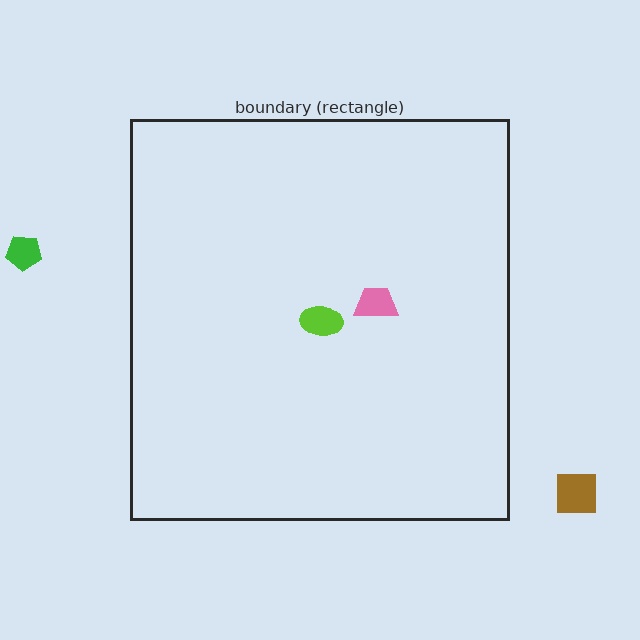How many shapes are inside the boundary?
2 inside, 2 outside.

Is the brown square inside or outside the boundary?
Outside.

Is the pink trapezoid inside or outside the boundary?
Inside.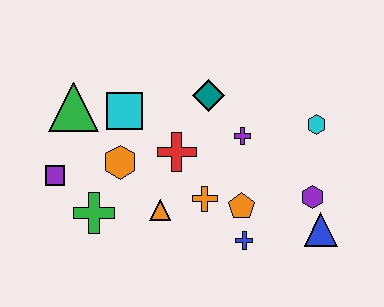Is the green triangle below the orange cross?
No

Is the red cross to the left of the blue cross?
Yes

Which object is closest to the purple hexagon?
The blue triangle is closest to the purple hexagon.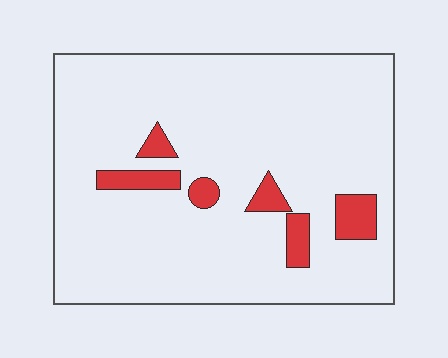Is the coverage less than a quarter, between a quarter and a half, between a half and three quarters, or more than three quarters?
Less than a quarter.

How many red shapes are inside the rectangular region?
6.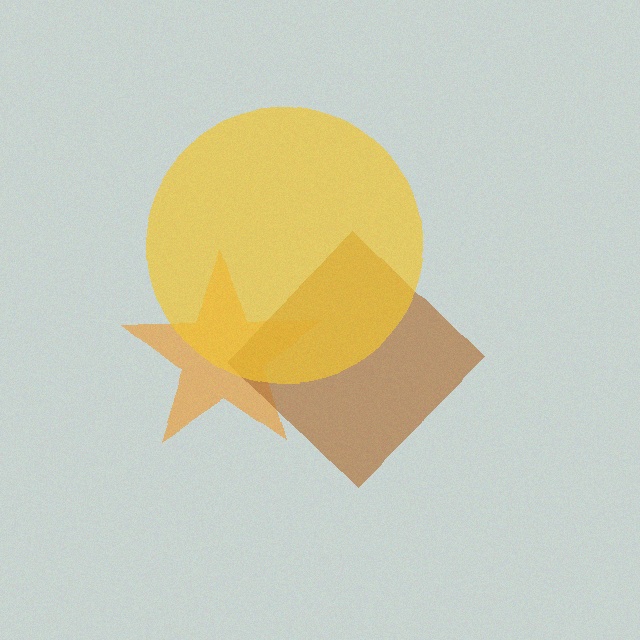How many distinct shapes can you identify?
There are 3 distinct shapes: an orange star, a brown diamond, a yellow circle.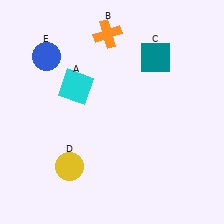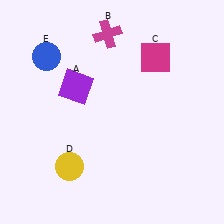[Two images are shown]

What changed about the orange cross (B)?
In Image 1, B is orange. In Image 2, it changed to magenta.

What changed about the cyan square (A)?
In Image 1, A is cyan. In Image 2, it changed to purple.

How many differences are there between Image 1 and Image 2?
There are 3 differences between the two images.